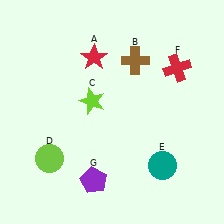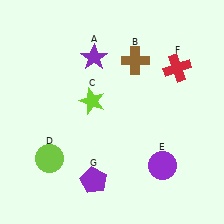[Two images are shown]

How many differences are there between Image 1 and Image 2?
There are 2 differences between the two images.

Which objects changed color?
A changed from red to purple. E changed from teal to purple.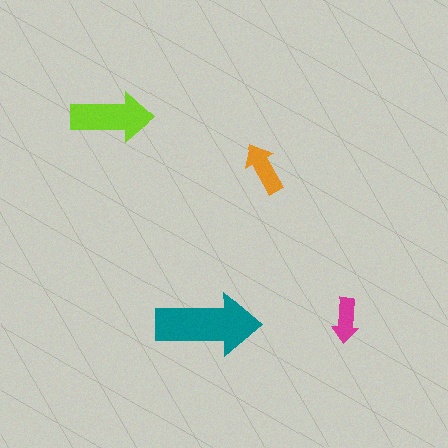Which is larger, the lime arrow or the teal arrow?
The teal one.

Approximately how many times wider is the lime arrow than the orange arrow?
About 1.5 times wider.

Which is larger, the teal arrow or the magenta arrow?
The teal one.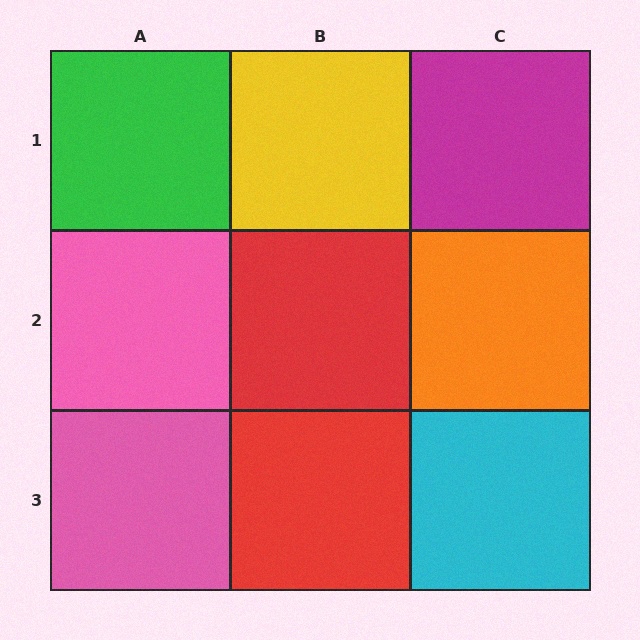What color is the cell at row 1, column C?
Magenta.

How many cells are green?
1 cell is green.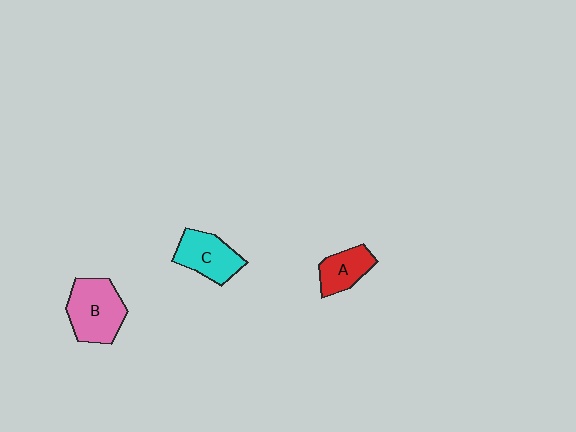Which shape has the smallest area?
Shape A (red).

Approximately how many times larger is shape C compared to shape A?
Approximately 1.3 times.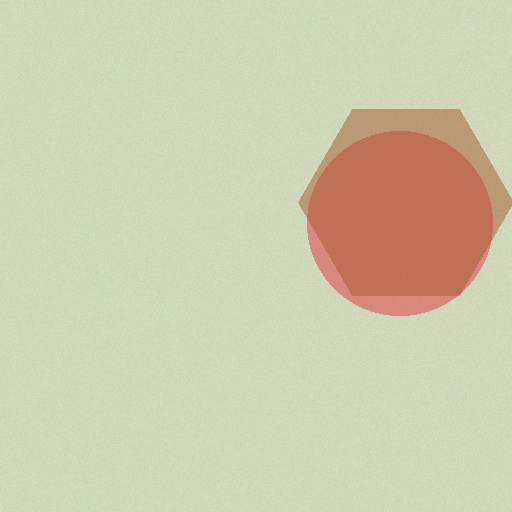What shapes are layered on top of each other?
The layered shapes are: a red circle, a brown hexagon.